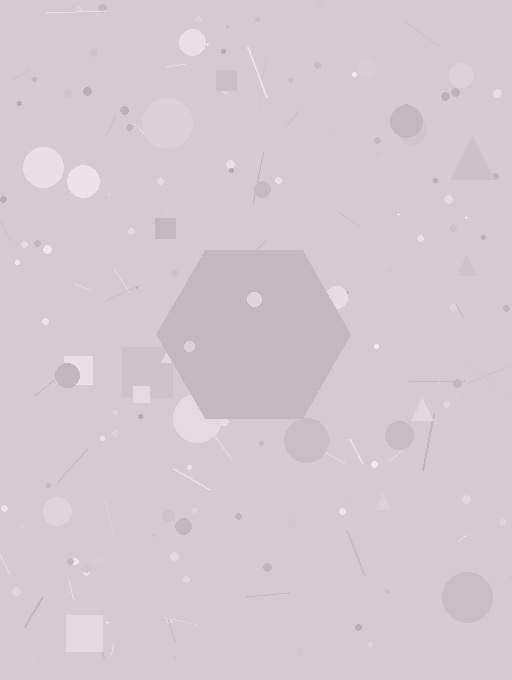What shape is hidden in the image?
A hexagon is hidden in the image.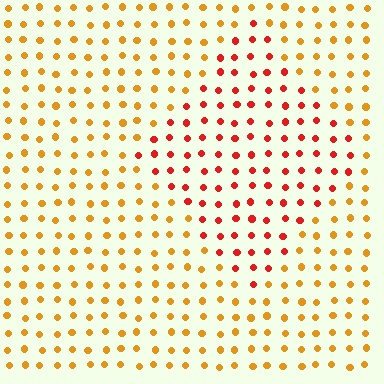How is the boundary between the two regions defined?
The boundary is defined purely by a slight shift in hue (about 37 degrees). Spacing, size, and orientation are identical on both sides.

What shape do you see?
I see a diamond.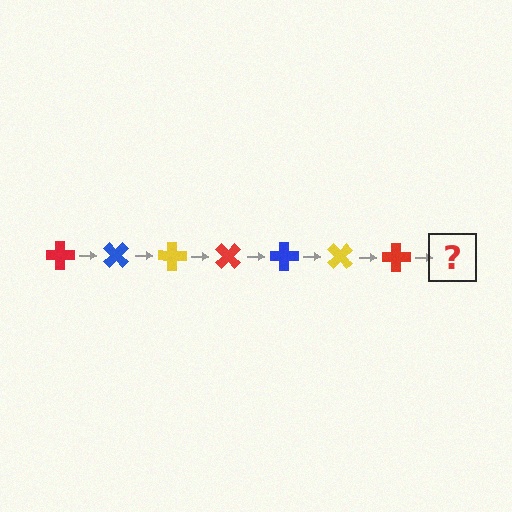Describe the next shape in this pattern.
It should be a blue cross, rotated 315 degrees from the start.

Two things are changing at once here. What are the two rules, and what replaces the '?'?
The two rules are that it rotates 45 degrees each step and the color cycles through red, blue, and yellow. The '?' should be a blue cross, rotated 315 degrees from the start.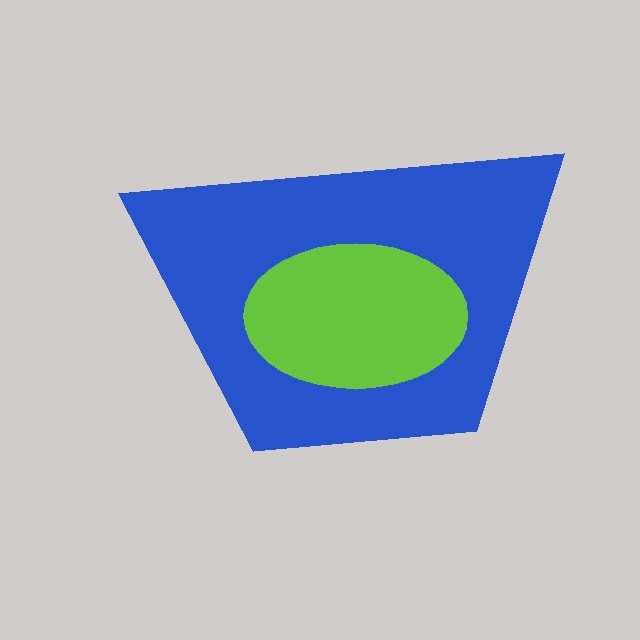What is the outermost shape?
The blue trapezoid.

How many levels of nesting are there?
2.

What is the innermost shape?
The lime ellipse.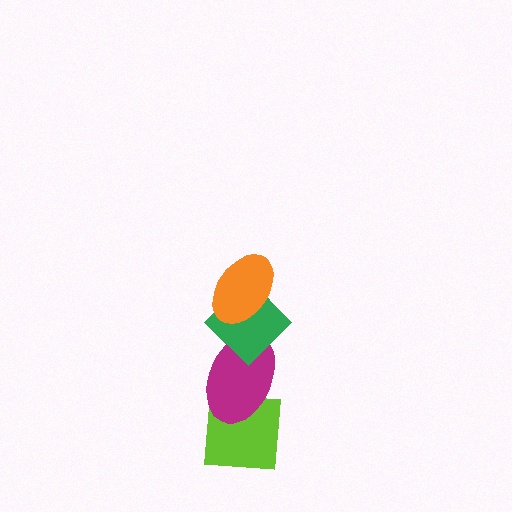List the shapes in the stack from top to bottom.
From top to bottom: the orange ellipse, the green diamond, the magenta ellipse, the lime square.